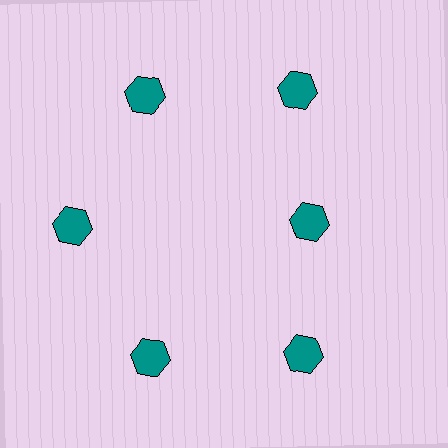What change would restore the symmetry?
The symmetry would be restored by moving it outward, back onto the ring so that all 6 hexagons sit at equal angles and equal distance from the center.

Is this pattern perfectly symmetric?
No. The 6 teal hexagons are arranged in a ring, but one element near the 3 o'clock position is pulled inward toward the center, breaking the 6-fold rotational symmetry.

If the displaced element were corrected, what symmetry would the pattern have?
It would have 6-fold rotational symmetry — the pattern would map onto itself every 60 degrees.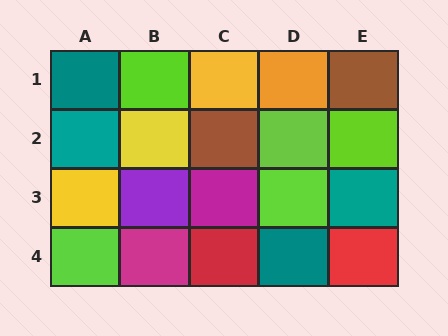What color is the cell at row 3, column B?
Purple.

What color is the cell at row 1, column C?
Yellow.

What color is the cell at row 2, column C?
Brown.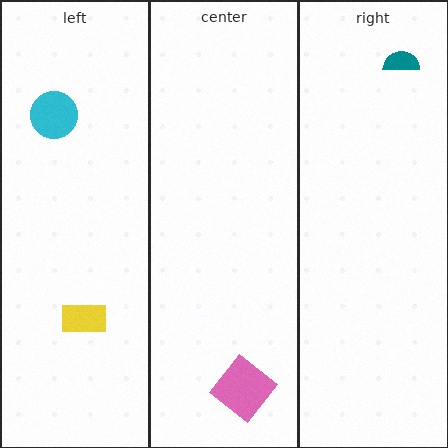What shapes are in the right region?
The teal semicircle.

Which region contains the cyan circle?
The left region.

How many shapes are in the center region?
1.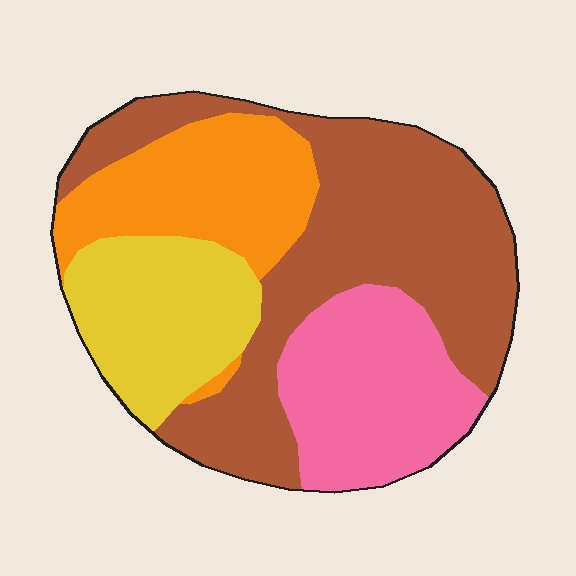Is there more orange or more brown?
Brown.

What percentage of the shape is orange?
Orange covers 19% of the shape.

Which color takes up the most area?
Brown, at roughly 40%.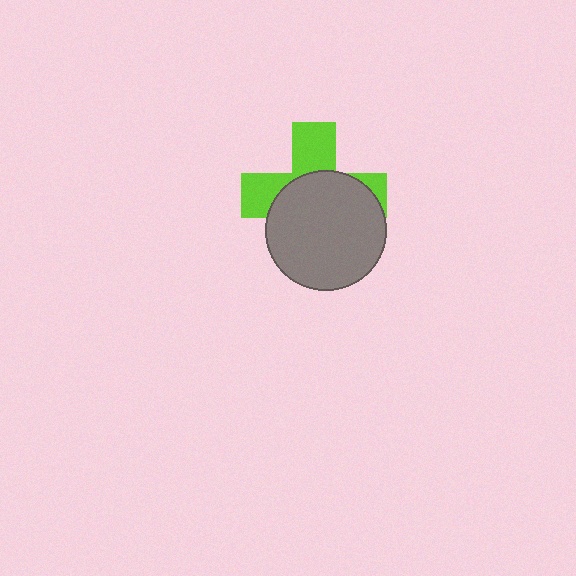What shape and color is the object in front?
The object in front is a gray circle.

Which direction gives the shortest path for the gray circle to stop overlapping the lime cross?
Moving down gives the shortest separation.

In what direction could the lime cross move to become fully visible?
The lime cross could move up. That would shift it out from behind the gray circle entirely.